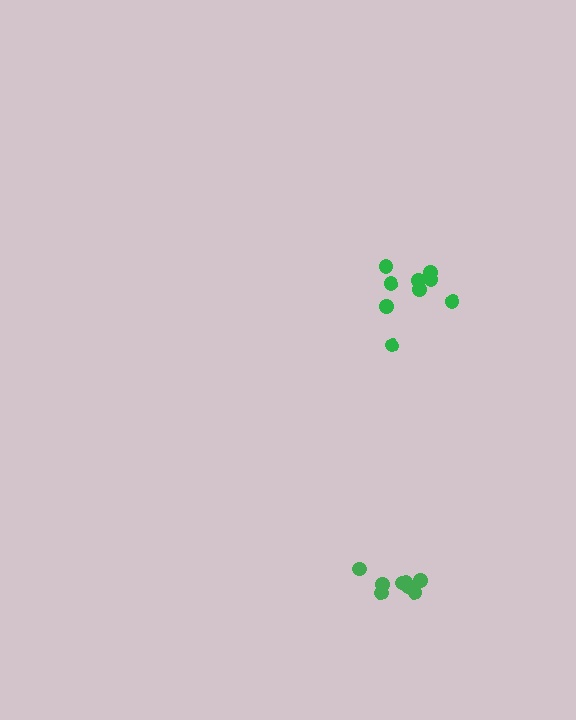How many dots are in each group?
Group 1: 9 dots, Group 2: 8 dots (17 total).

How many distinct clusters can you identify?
There are 2 distinct clusters.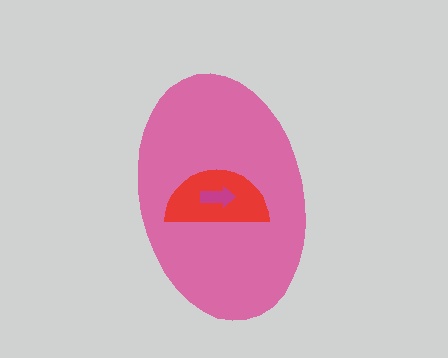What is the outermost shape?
The pink ellipse.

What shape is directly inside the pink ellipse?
The red semicircle.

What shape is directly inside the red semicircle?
The magenta arrow.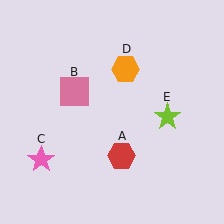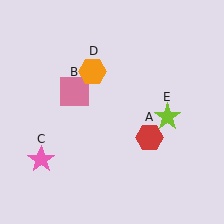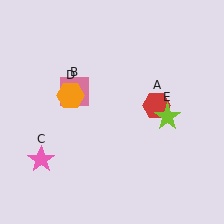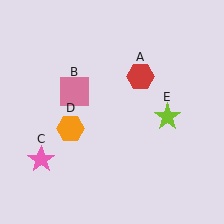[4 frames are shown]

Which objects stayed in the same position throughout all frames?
Pink square (object B) and pink star (object C) and lime star (object E) remained stationary.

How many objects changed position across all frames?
2 objects changed position: red hexagon (object A), orange hexagon (object D).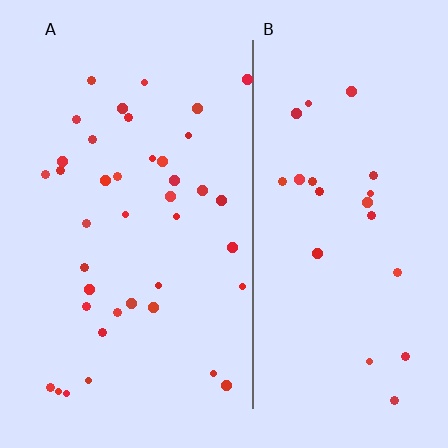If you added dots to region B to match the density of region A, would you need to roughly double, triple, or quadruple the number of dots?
Approximately double.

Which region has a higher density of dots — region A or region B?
A (the left).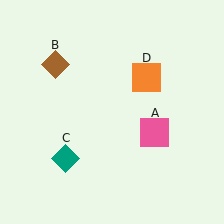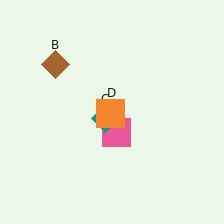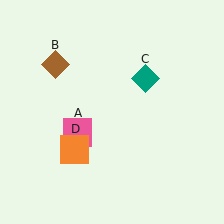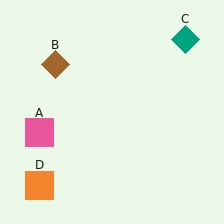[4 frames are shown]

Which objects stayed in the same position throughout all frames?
Brown diamond (object B) remained stationary.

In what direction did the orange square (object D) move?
The orange square (object D) moved down and to the left.